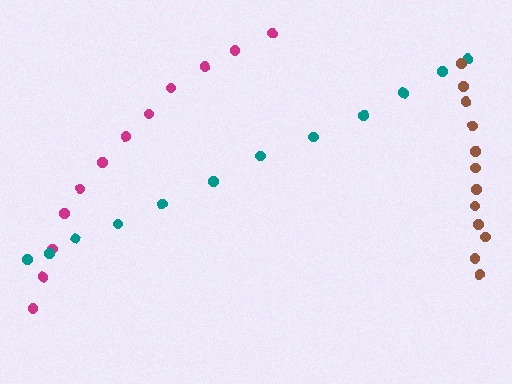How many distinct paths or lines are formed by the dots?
There are 3 distinct paths.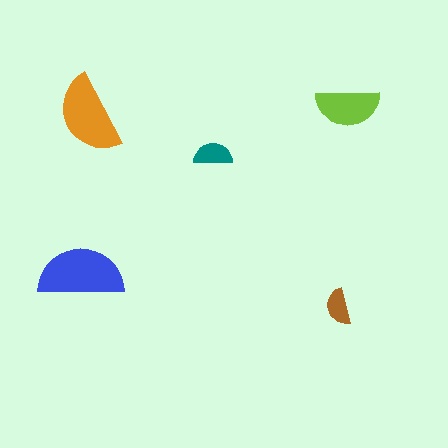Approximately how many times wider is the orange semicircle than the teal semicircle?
About 2 times wider.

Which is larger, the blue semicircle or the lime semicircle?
The blue one.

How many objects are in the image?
There are 5 objects in the image.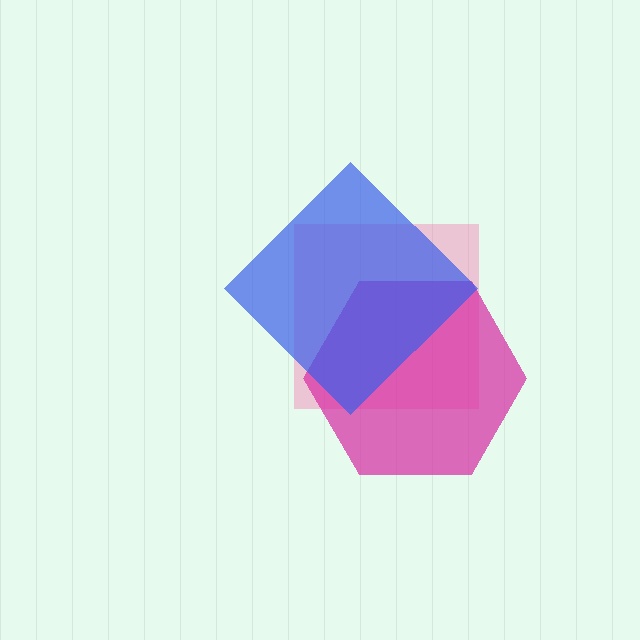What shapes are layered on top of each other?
The layered shapes are: a pink square, a magenta hexagon, a blue diamond.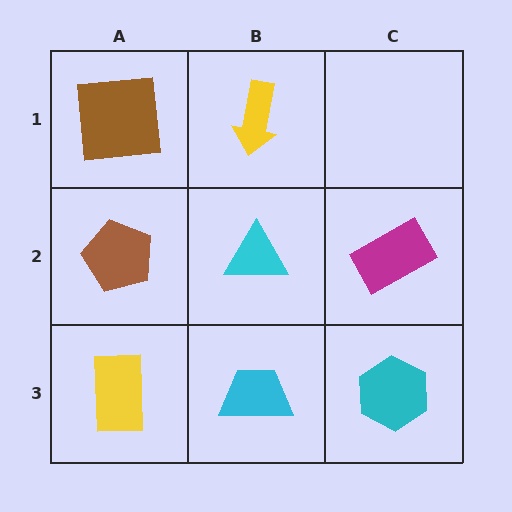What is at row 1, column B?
A yellow arrow.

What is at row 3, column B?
A cyan trapezoid.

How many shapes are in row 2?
3 shapes.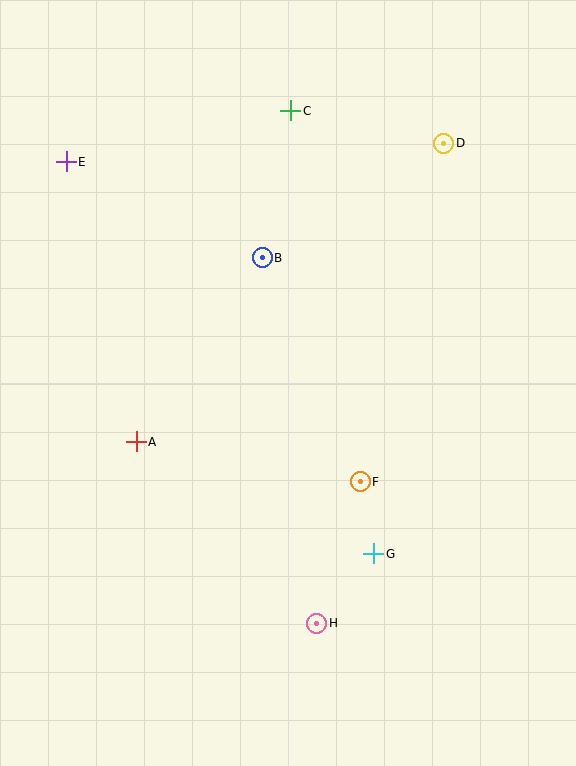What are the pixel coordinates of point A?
Point A is at (136, 442).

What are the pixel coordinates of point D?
Point D is at (444, 143).